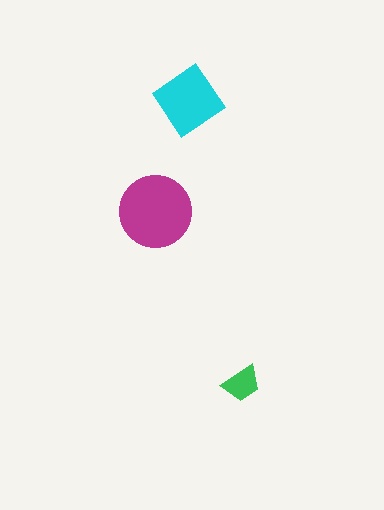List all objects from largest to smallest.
The magenta circle, the cyan diamond, the green trapezoid.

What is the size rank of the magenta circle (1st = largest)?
1st.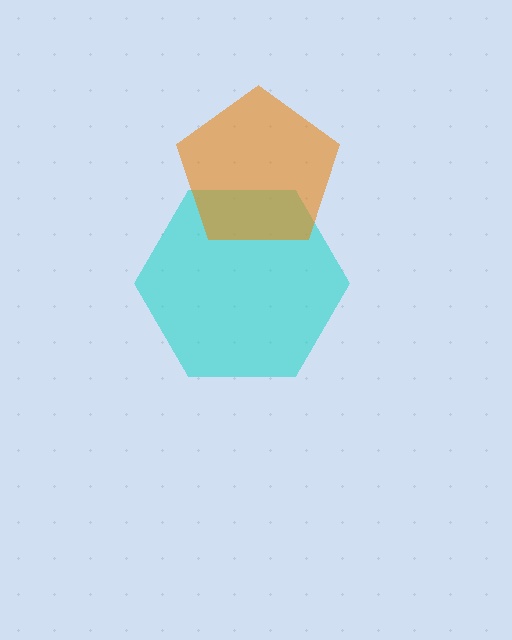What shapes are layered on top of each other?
The layered shapes are: a cyan hexagon, an orange pentagon.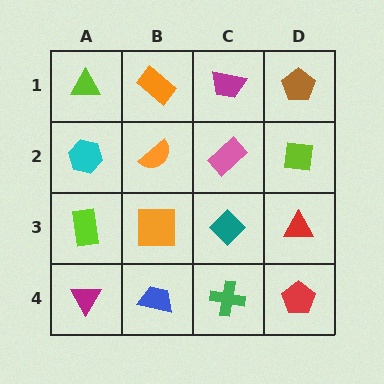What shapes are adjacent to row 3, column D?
A lime square (row 2, column D), a red pentagon (row 4, column D), a teal diamond (row 3, column C).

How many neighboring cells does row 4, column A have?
2.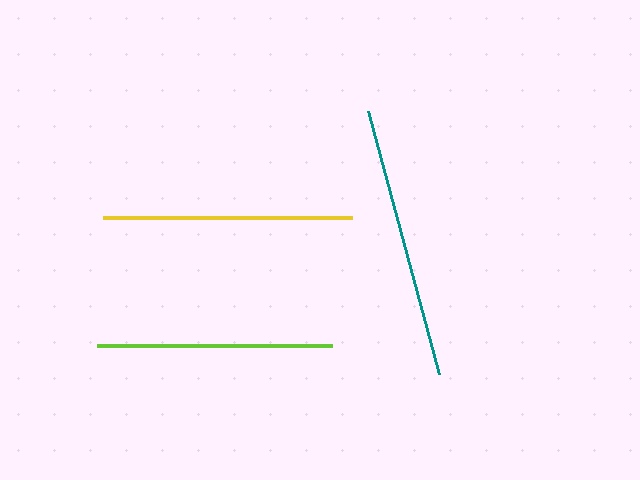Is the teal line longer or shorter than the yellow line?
The teal line is longer than the yellow line.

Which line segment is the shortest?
The lime line is the shortest at approximately 235 pixels.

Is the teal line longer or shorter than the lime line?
The teal line is longer than the lime line.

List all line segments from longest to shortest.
From longest to shortest: teal, yellow, lime.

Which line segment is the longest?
The teal line is the longest at approximately 273 pixels.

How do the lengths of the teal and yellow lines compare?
The teal and yellow lines are approximately the same length.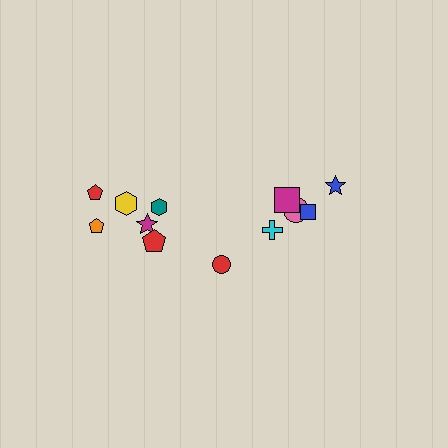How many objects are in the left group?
There are 7 objects.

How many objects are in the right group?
There are 5 objects.